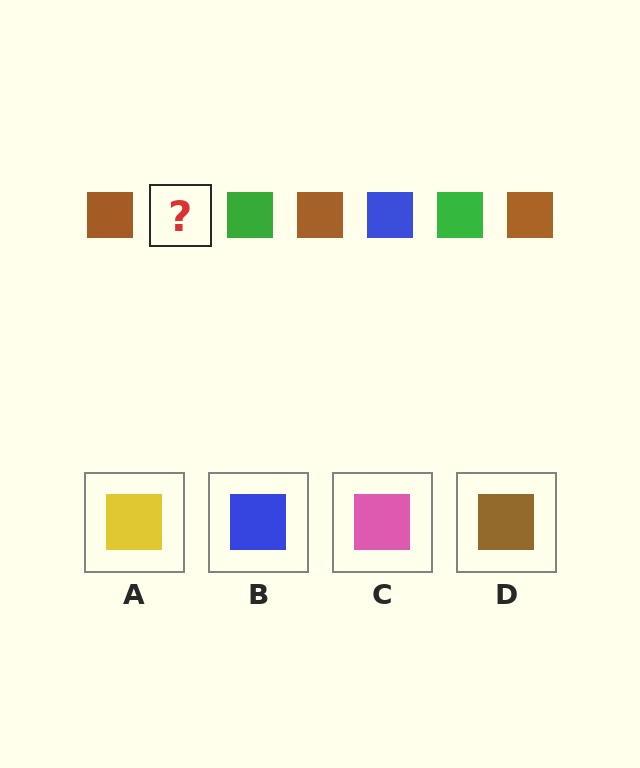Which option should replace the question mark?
Option B.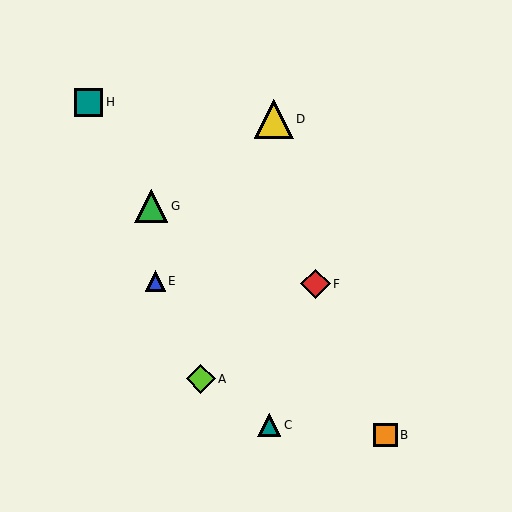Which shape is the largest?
The yellow triangle (labeled D) is the largest.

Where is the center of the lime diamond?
The center of the lime diamond is at (201, 379).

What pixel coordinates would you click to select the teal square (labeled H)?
Click at (88, 102) to select the teal square H.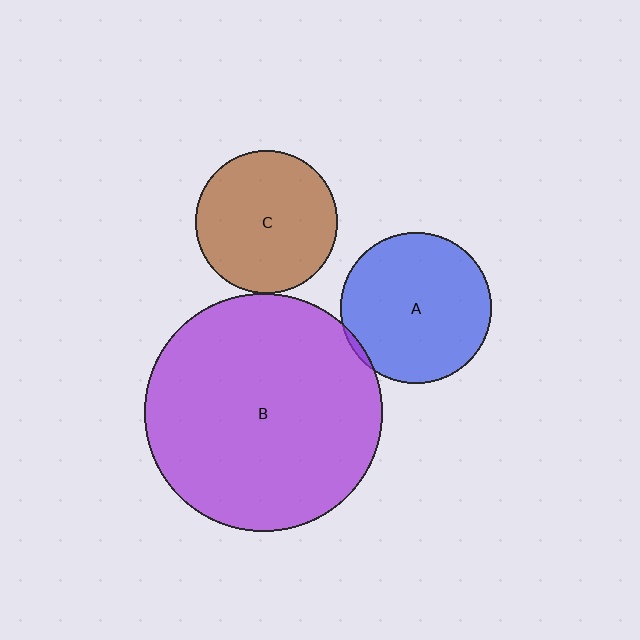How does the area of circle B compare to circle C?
Approximately 2.8 times.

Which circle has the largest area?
Circle B (purple).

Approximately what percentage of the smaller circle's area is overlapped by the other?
Approximately 5%.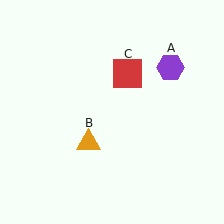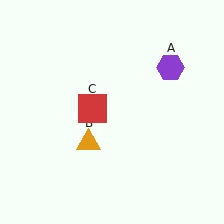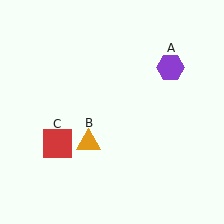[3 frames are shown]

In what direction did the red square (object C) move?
The red square (object C) moved down and to the left.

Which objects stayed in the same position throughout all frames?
Purple hexagon (object A) and orange triangle (object B) remained stationary.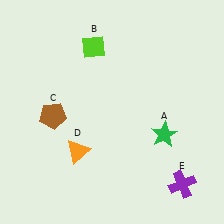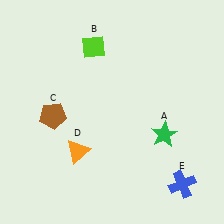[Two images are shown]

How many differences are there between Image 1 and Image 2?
There is 1 difference between the two images.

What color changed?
The cross (E) changed from purple in Image 1 to blue in Image 2.